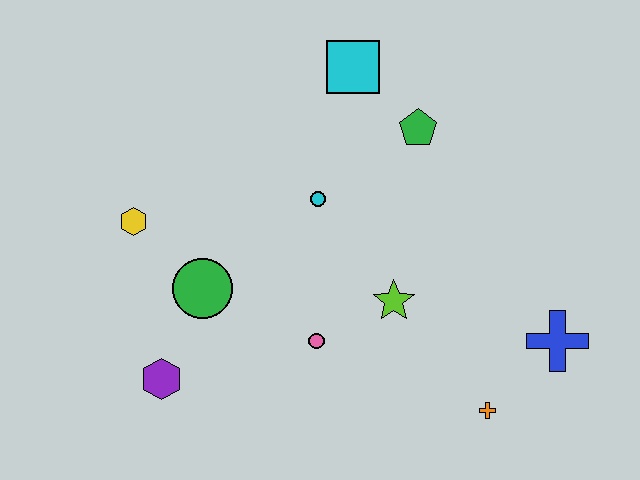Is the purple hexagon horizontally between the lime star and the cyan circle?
No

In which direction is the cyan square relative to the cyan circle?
The cyan square is above the cyan circle.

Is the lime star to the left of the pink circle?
No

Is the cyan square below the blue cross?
No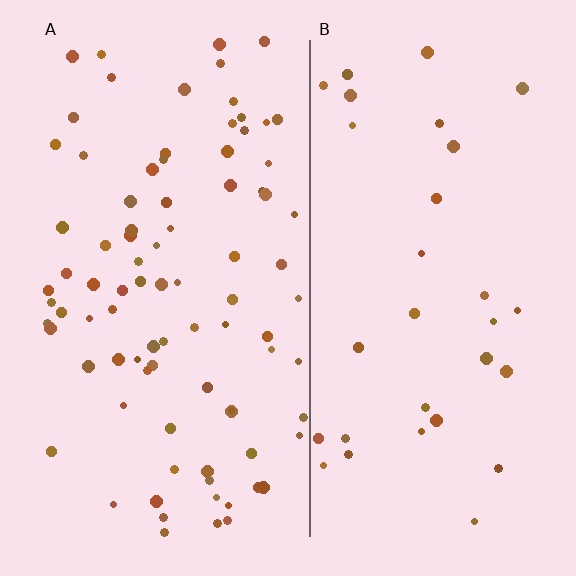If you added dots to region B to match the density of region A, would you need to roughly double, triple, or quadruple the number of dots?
Approximately triple.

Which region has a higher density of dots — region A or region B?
A (the left).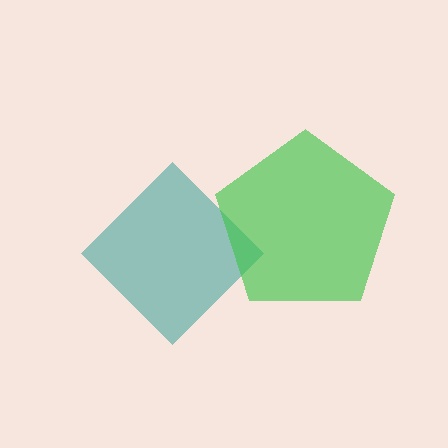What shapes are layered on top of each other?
The layered shapes are: a teal diamond, a green pentagon.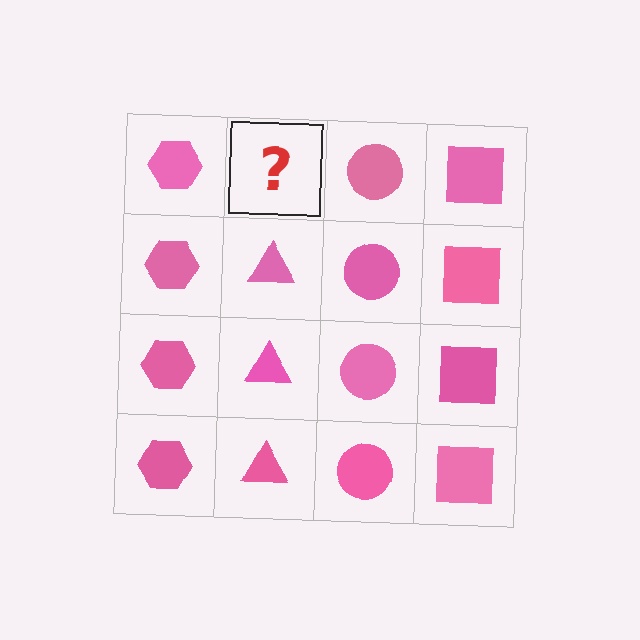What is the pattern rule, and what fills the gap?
The rule is that each column has a consistent shape. The gap should be filled with a pink triangle.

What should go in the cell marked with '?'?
The missing cell should contain a pink triangle.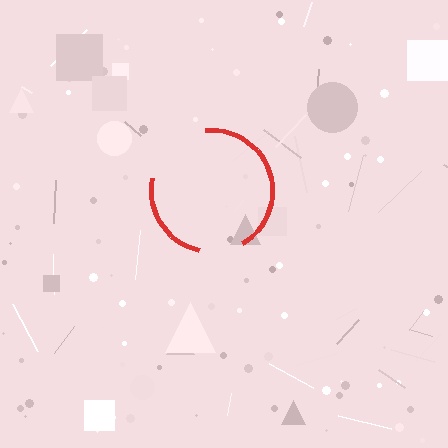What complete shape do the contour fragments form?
The contour fragments form a circle.